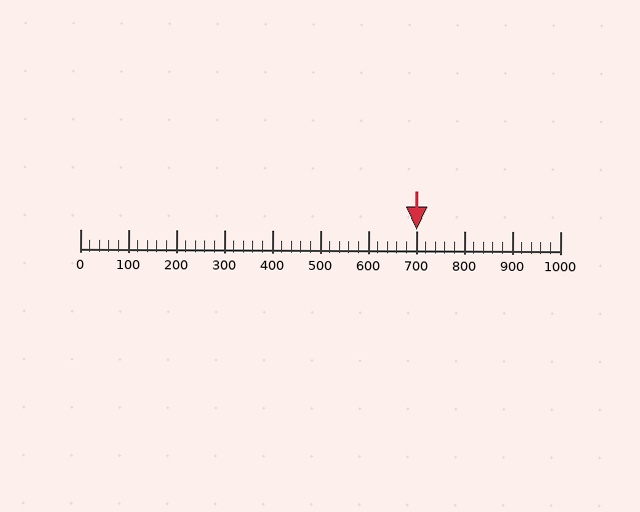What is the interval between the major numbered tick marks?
The major tick marks are spaced 100 units apart.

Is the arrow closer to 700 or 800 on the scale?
The arrow is closer to 700.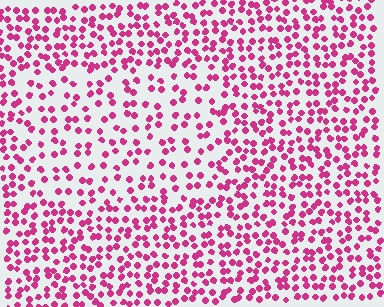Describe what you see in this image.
The image contains small magenta elements arranged at two different densities. A rectangle-shaped region is visible where the elements are less densely packed than the surrounding area.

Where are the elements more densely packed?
The elements are more densely packed outside the rectangle boundary.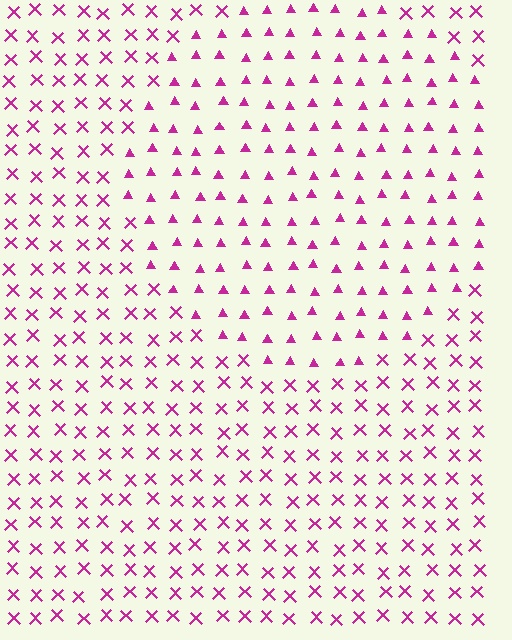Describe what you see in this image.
The image is filled with small magenta elements arranged in a uniform grid. A circle-shaped region contains triangles, while the surrounding area contains X marks. The boundary is defined purely by the change in element shape.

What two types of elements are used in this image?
The image uses triangles inside the circle region and X marks outside it.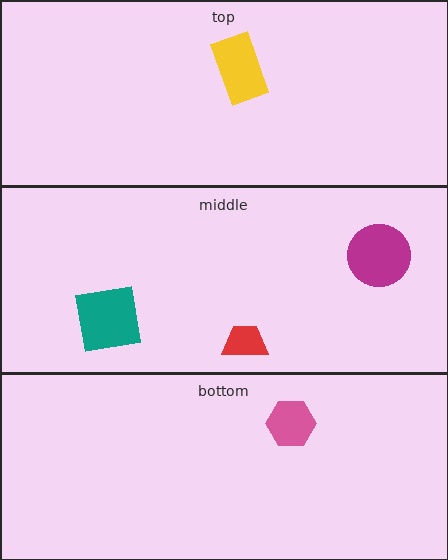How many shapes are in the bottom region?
1.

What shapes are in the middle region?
The teal square, the magenta circle, the red trapezoid.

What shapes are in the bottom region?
The pink hexagon.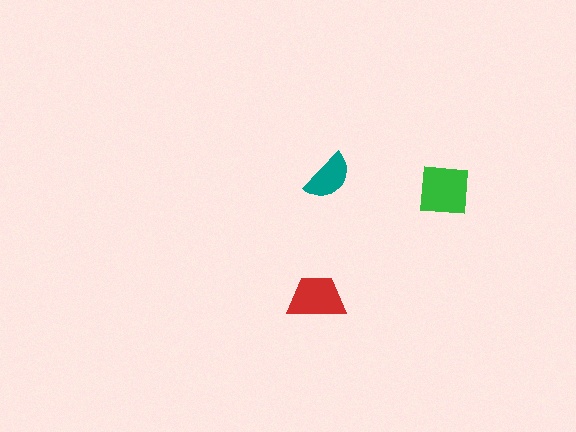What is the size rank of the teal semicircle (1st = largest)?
3rd.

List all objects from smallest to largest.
The teal semicircle, the red trapezoid, the green square.